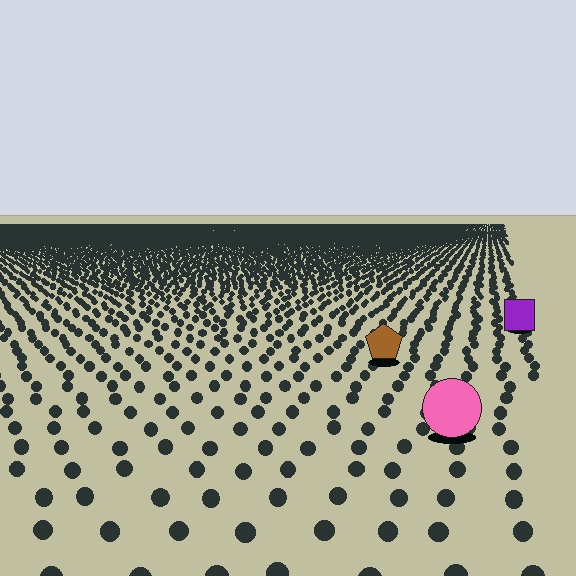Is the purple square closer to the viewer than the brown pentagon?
No. The brown pentagon is closer — you can tell from the texture gradient: the ground texture is coarser near it.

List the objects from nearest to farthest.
From nearest to farthest: the pink circle, the brown pentagon, the purple square.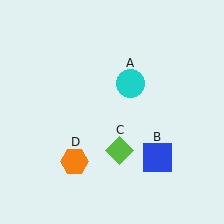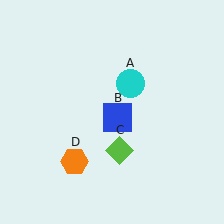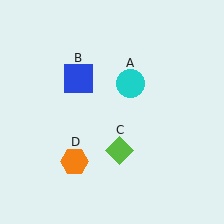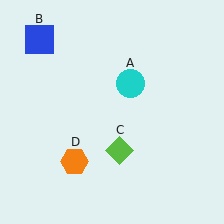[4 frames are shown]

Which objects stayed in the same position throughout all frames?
Cyan circle (object A) and lime diamond (object C) and orange hexagon (object D) remained stationary.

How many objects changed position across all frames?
1 object changed position: blue square (object B).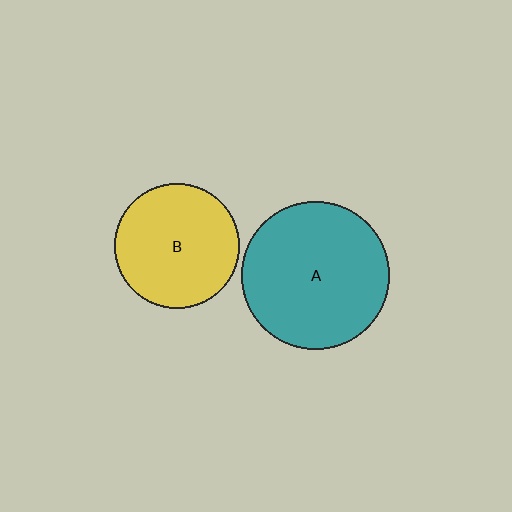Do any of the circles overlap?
No, none of the circles overlap.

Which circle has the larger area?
Circle A (teal).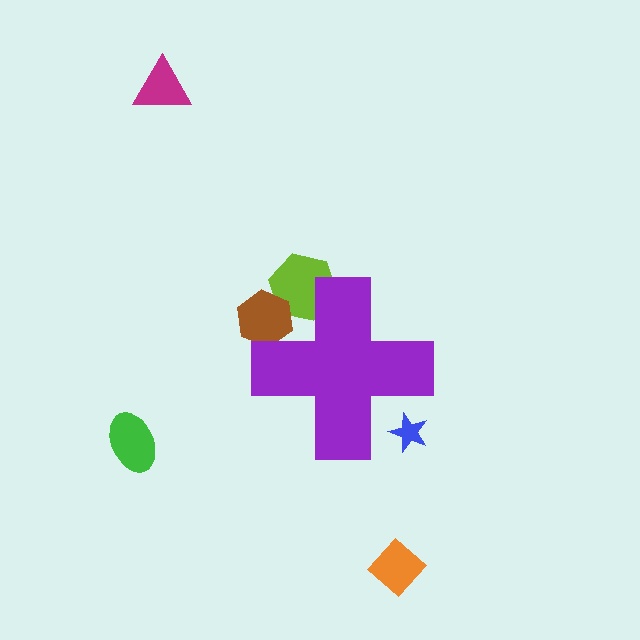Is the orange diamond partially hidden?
No, the orange diamond is fully visible.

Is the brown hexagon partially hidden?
Yes, the brown hexagon is partially hidden behind the purple cross.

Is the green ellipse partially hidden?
No, the green ellipse is fully visible.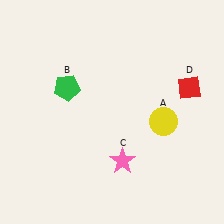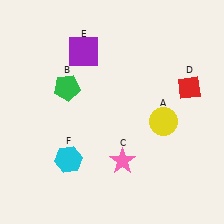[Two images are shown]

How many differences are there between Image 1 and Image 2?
There are 2 differences between the two images.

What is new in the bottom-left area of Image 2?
A cyan hexagon (F) was added in the bottom-left area of Image 2.